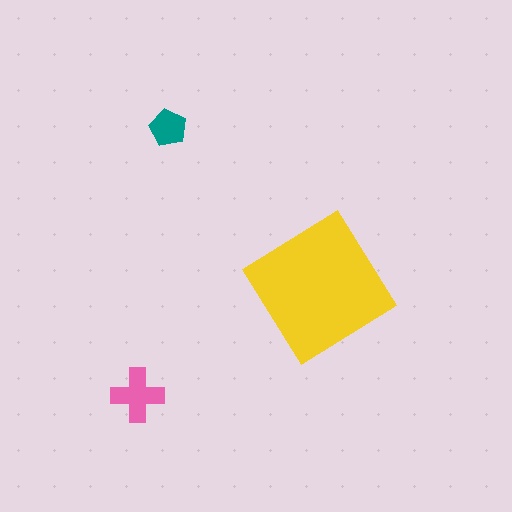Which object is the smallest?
The teal pentagon.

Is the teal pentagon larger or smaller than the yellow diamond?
Smaller.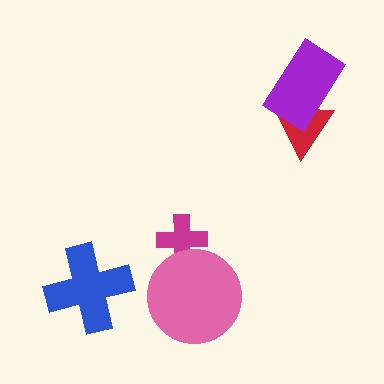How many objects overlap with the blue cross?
0 objects overlap with the blue cross.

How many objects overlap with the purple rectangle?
1 object overlaps with the purple rectangle.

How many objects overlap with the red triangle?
1 object overlaps with the red triangle.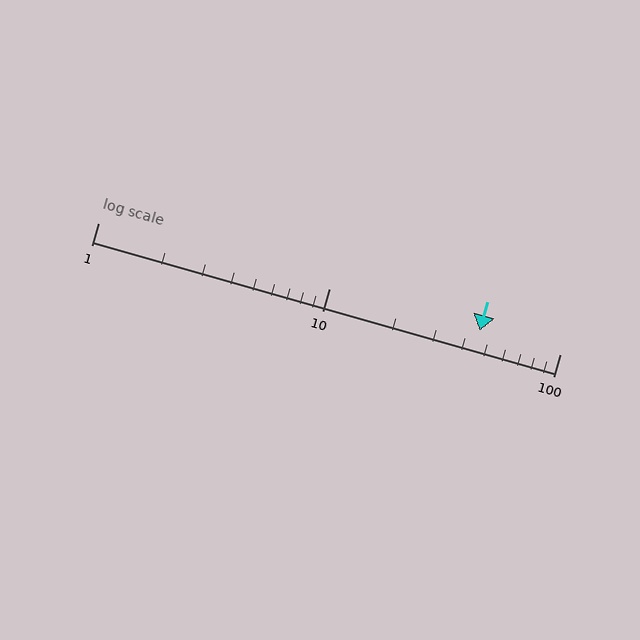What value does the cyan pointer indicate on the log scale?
The pointer indicates approximately 45.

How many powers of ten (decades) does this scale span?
The scale spans 2 decades, from 1 to 100.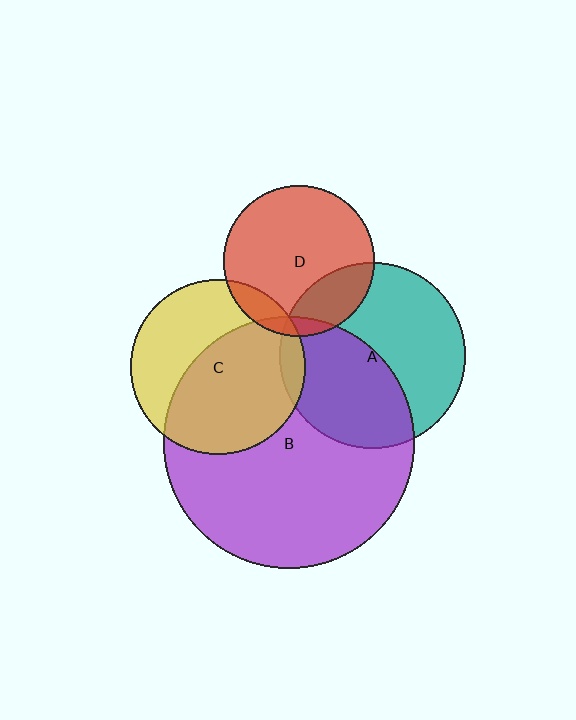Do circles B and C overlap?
Yes.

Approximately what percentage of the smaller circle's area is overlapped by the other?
Approximately 60%.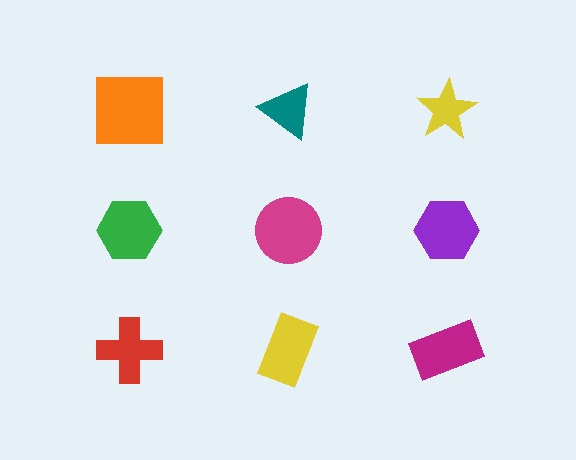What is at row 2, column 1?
A green hexagon.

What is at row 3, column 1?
A red cross.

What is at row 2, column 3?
A purple hexagon.